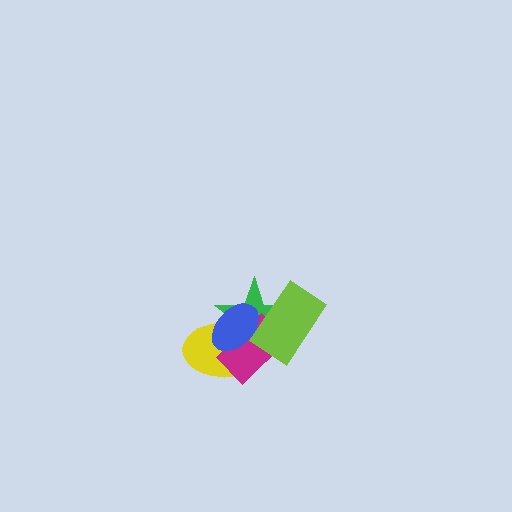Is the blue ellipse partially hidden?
No, no other shape covers it.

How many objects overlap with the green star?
4 objects overlap with the green star.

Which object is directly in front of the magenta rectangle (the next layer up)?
The lime rectangle is directly in front of the magenta rectangle.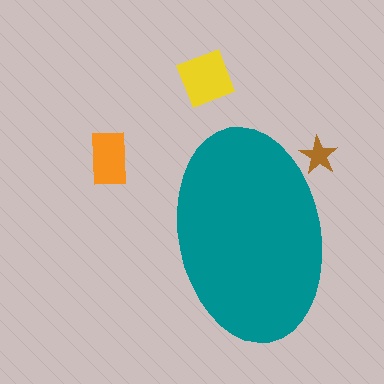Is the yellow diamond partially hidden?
No, the yellow diamond is fully visible.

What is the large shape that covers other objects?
A teal ellipse.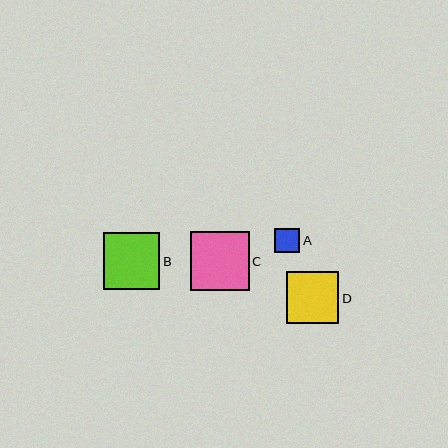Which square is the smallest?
Square A is the smallest with a size of approximately 25 pixels.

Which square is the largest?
Square C is the largest with a size of approximately 59 pixels.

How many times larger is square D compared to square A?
Square D is approximately 2.1 times the size of square A.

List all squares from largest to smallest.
From largest to smallest: C, B, D, A.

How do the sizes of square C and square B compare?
Square C and square B are approximately the same size.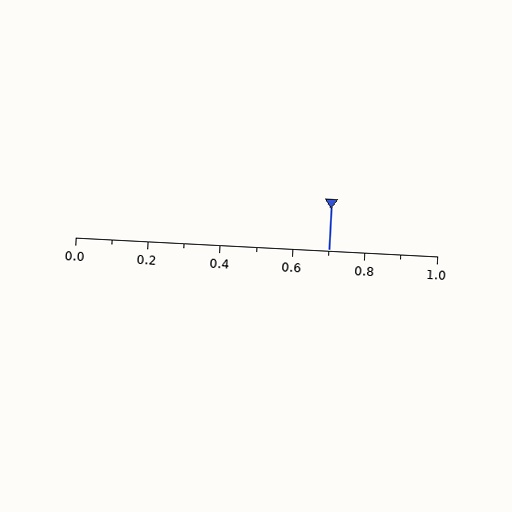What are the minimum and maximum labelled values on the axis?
The axis runs from 0.0 to 1.0.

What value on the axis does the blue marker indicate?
The marker indicates approximately 0.7.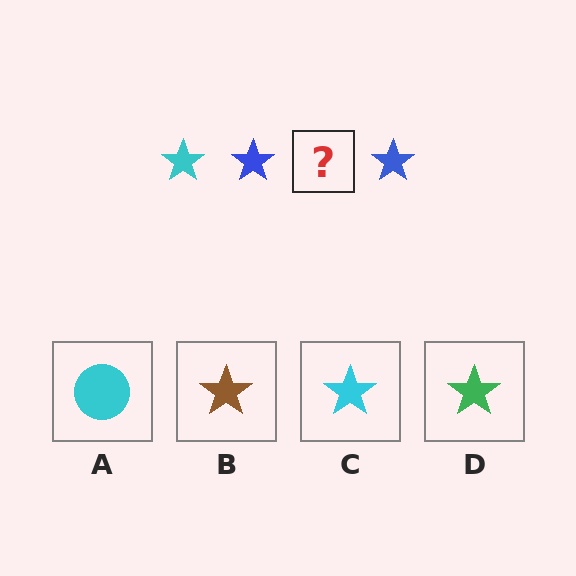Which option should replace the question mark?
Option C.